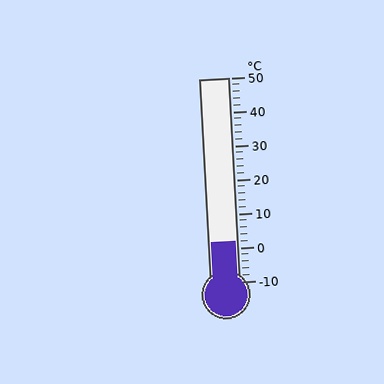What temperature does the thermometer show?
The thermometer shows approximately 2°C.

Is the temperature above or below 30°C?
The temperature is below 30°C.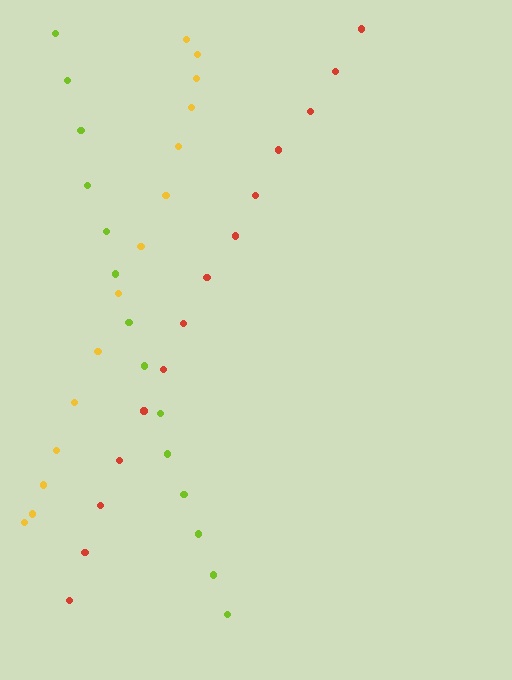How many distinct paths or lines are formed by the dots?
There are 3 distinct paths.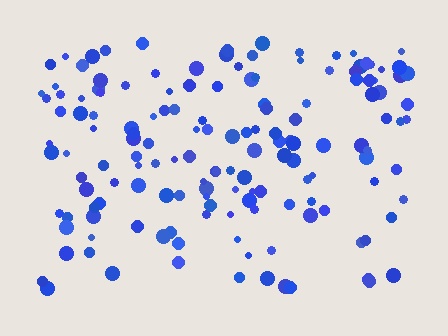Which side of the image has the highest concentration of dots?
The top.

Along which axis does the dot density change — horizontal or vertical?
Vertical.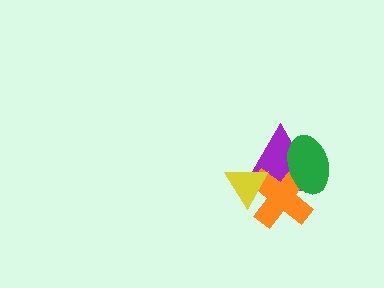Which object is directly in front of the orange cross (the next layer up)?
The green ellipse is directly in front of the orange cross.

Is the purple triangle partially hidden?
Yes, it is partially covered by another shape.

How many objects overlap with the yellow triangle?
2 objects overlap with the yellow triangle.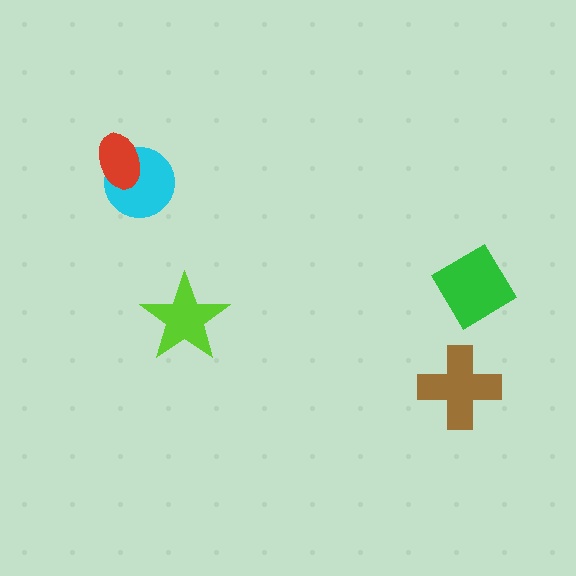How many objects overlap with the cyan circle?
1 object overlaps with the cyan circle.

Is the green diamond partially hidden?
No, no other shape covers it.